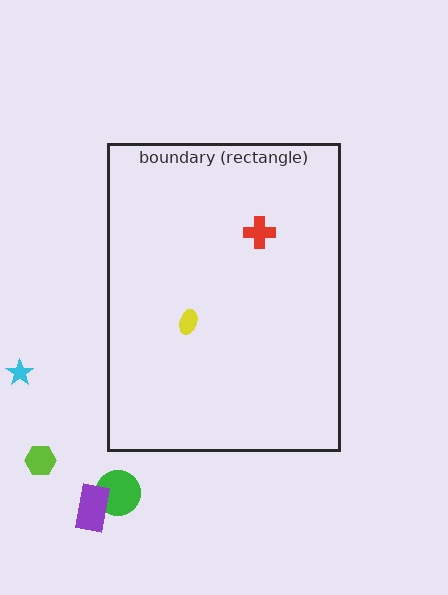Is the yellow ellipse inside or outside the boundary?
Inside.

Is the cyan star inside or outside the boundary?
Outside.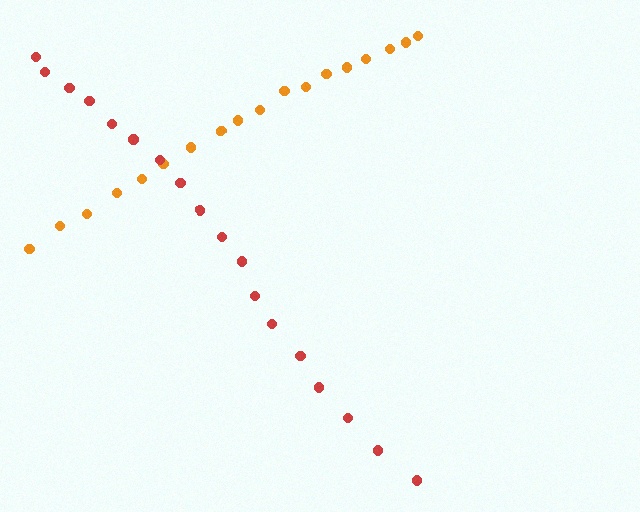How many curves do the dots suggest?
There are 2 distinct paths.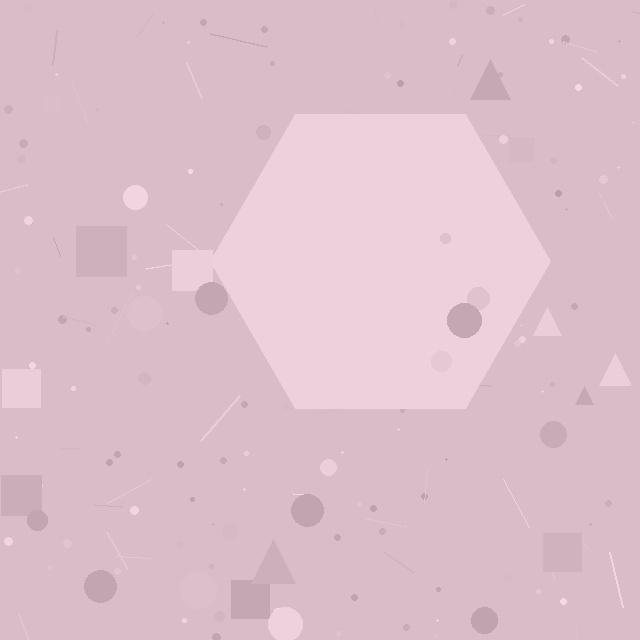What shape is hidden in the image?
A hexagon is hidden in the image.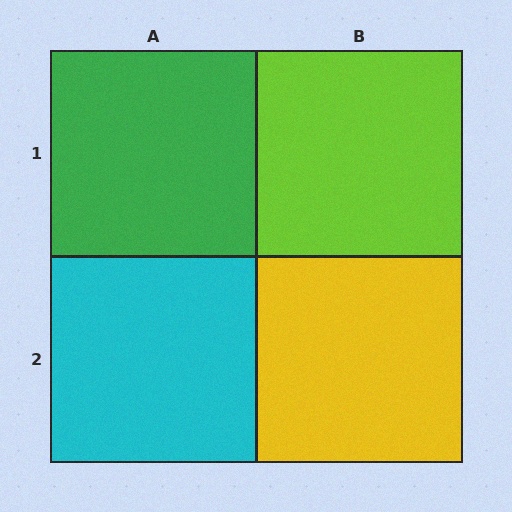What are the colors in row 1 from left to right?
Green, lime.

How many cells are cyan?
1 cell is cyan.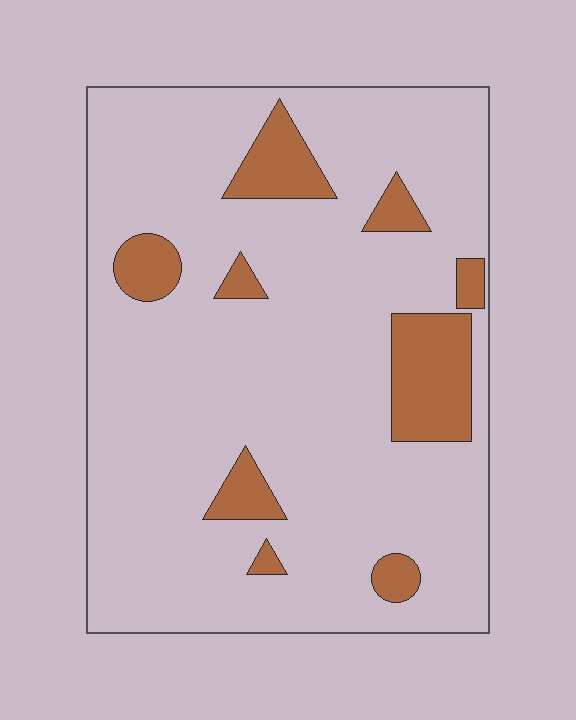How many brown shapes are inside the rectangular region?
9.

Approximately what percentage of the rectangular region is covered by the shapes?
Approximately 15%.